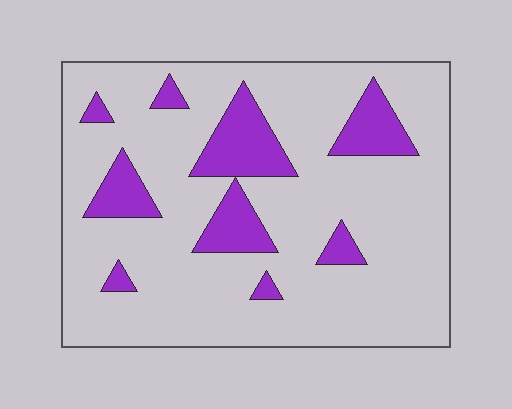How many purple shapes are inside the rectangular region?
9.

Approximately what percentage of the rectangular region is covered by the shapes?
Approximately 15%.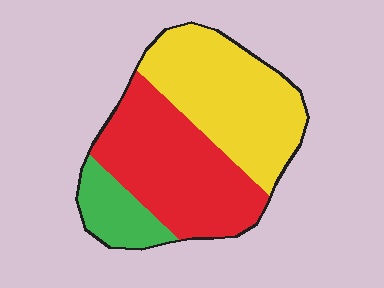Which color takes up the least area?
Green, at roughly 15%.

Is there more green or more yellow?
Yellow.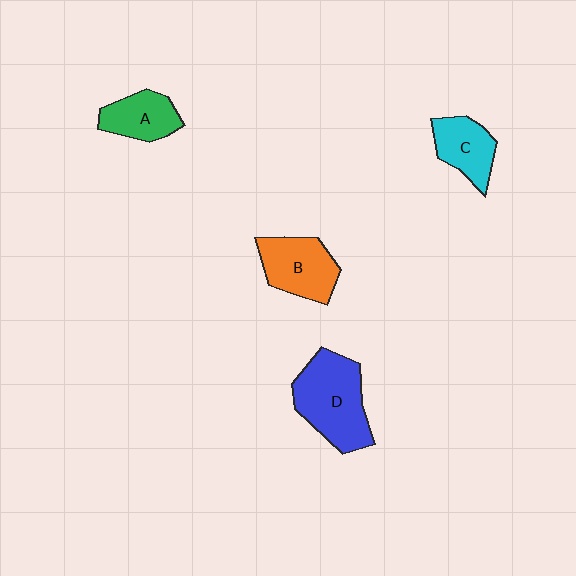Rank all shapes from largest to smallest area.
From largest to smallest: D (blue), B (orange), C (cyan), A (green).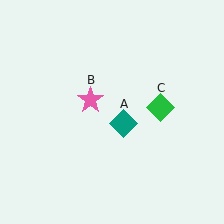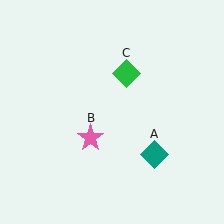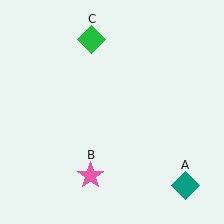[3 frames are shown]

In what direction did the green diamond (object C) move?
The green diamond (object C) moved up and to the left.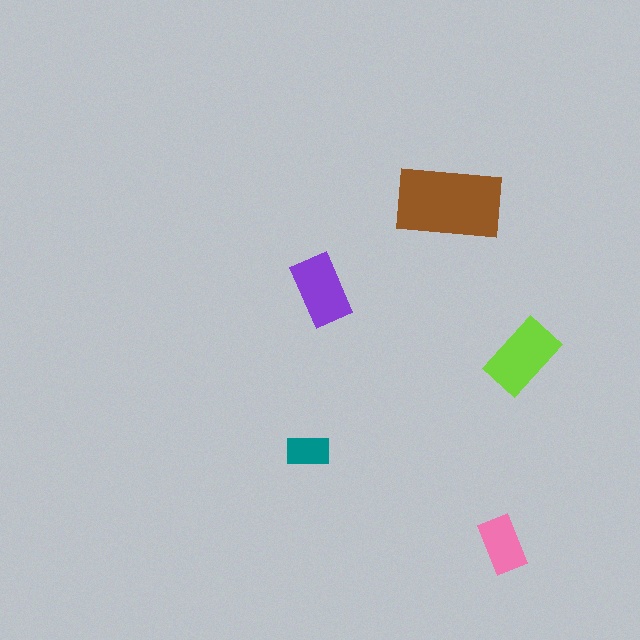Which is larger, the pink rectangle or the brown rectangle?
The brown one.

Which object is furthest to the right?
The lime rectangle is rightmost.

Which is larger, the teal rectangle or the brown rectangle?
The brown one.